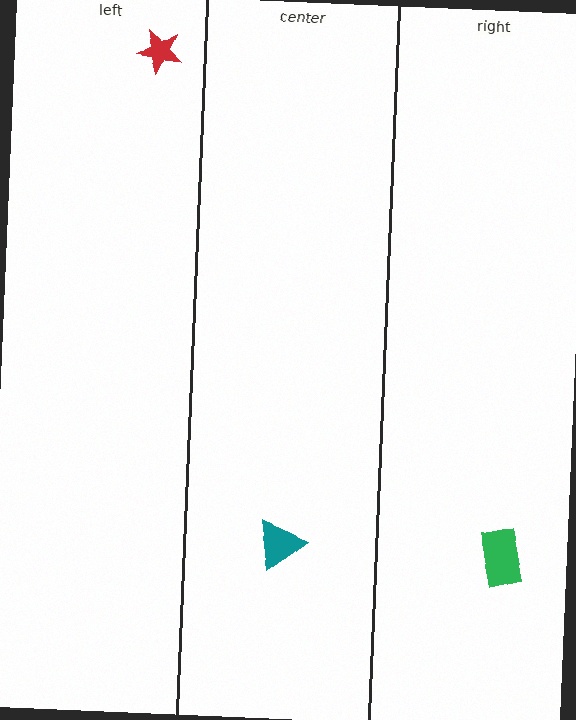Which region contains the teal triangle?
The center region.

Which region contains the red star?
The left region.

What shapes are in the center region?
The teal triangle.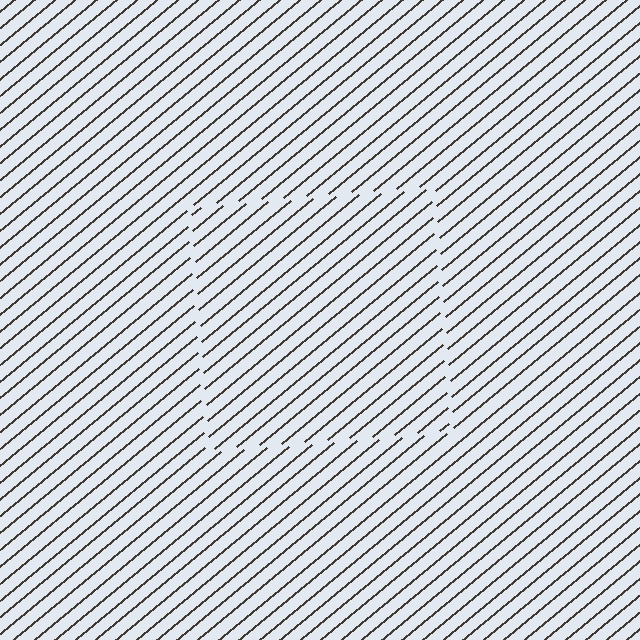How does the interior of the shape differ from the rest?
The interior of the shape contains the same grating, shifted by half a period — the contour is defined by the phase discontinuity where line-ends from the inner and outer gratings abut.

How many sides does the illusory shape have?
4 sides — the line-ends trace a square.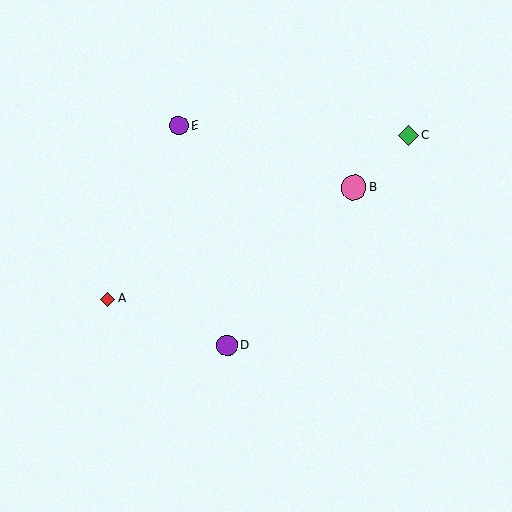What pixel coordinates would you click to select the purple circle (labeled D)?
Click at (227, 345) to select the purple circle D.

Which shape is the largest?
The pink circle (labeled B) is the largest.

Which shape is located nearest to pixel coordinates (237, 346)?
The purple circle (labeled D) at (227, 345) is nearest to that location.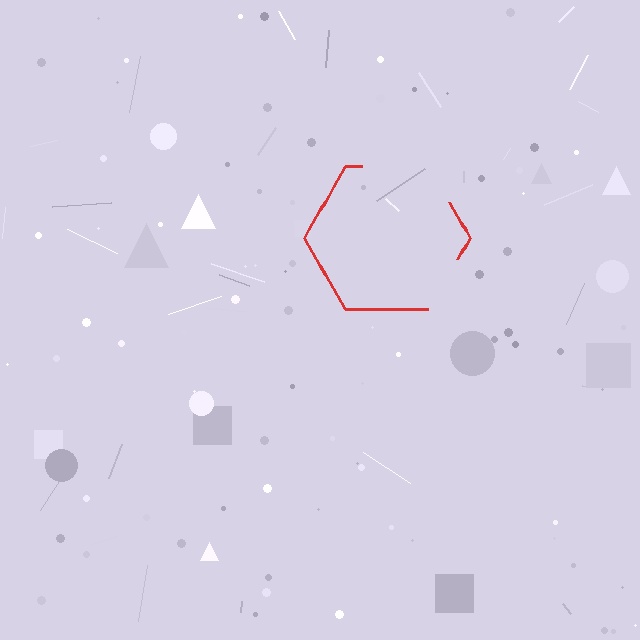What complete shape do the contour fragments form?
The contour fragments form a hexagon.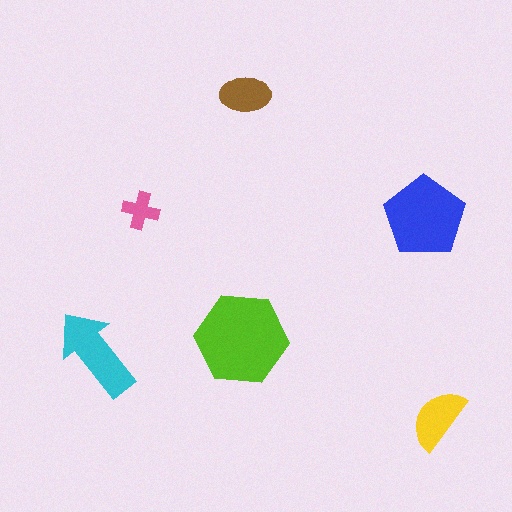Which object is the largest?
The lime hexagon.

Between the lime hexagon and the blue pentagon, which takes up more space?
The lime hexagon.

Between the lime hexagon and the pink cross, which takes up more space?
The lime hexagon.